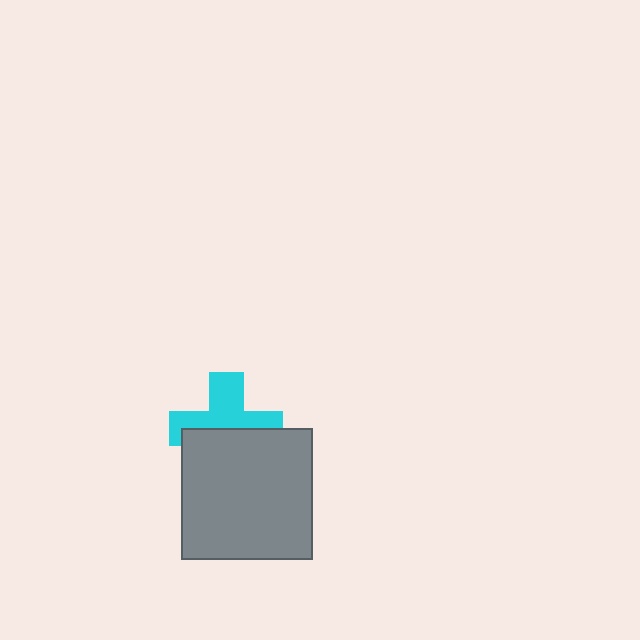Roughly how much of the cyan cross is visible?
About half of it is visible (roughly 52%).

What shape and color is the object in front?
The object in front is a gray square.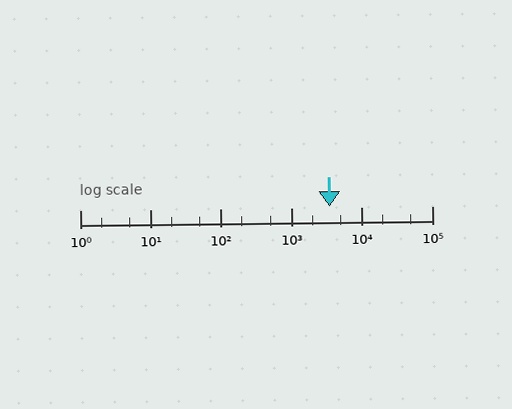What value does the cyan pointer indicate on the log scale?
The pointer indicates approximately 3500.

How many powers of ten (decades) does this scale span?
The scale spans 5 decades, from 1 to 100000.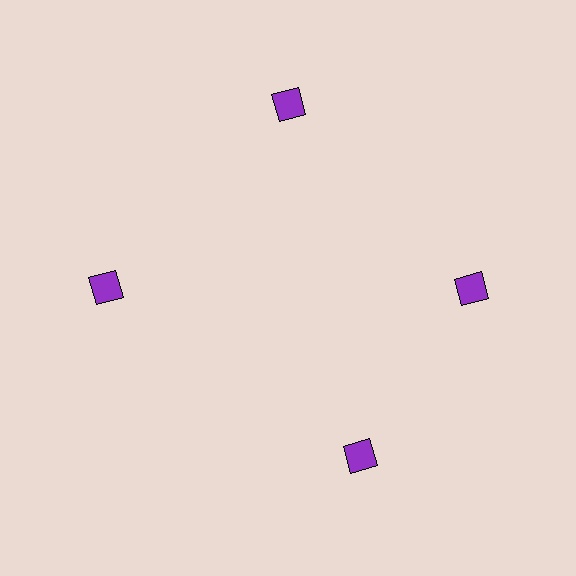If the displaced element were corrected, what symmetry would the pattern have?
It would have 4-fold rotational symmetry — the pattern would map onto itself every 90 degrees.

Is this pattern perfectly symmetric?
No. The 4 purple squares are arranged in a ring, but one element near the 6 o'clock position is rotated out of alignment along the ring, breaking the 4-fold rotational symmetry.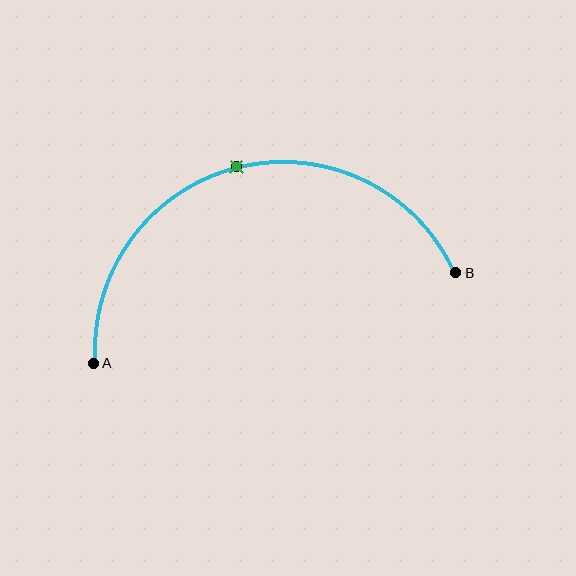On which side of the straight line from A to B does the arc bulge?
The arc bulges above the straight line connecting A and B.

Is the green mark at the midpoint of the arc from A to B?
Yes. The green mark lies on the arc at equal arc-length from both A and B — it is the arc midpoint.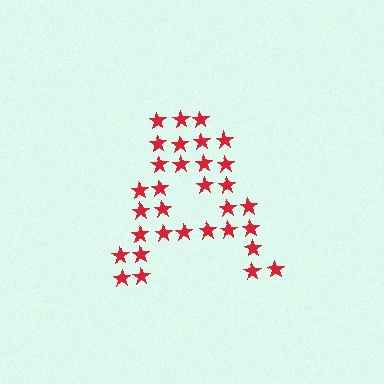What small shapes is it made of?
It is made of small stars.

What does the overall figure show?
The overall figure shows the letter A.